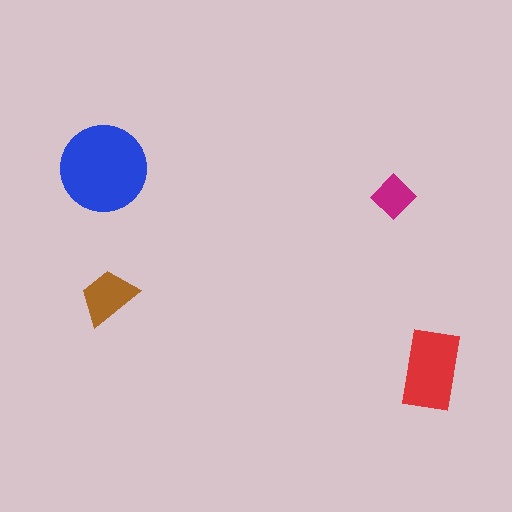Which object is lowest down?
The red rectangle is bottommost.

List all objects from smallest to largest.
The magenta diamond, the brown trapezoid, the red rectangle, the blue circle.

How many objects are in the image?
There are 4 objects in the image.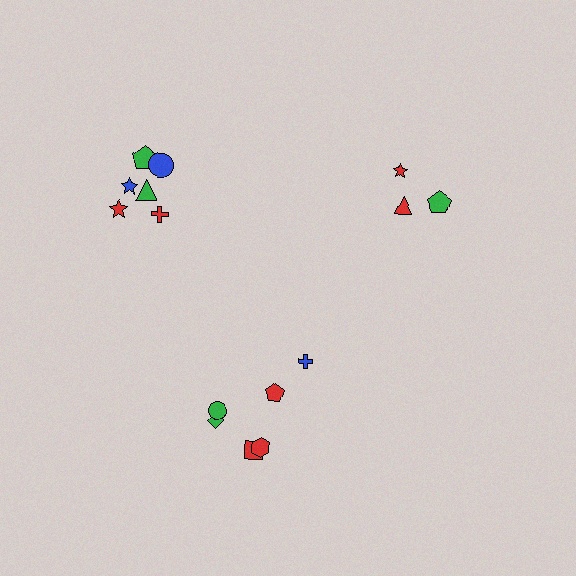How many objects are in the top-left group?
There are 6 objects.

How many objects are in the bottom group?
There are 6 objects.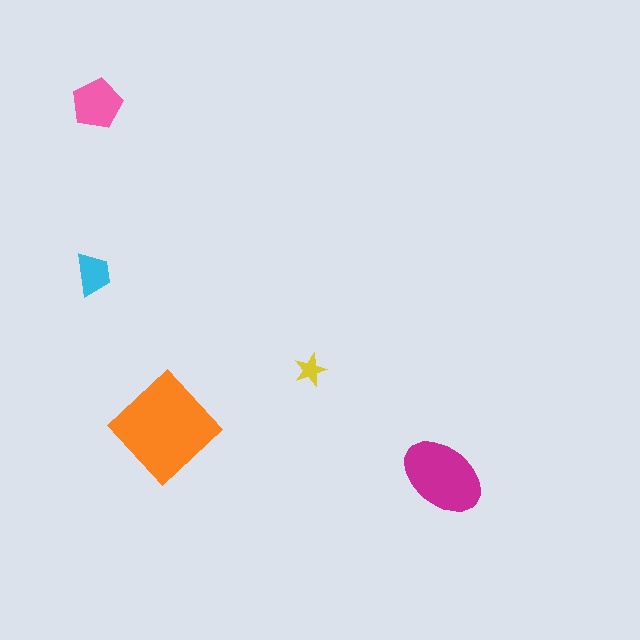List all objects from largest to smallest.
The orange diamond, the magenta ellipse, the pink pentagon, the cyan trapezoid, the yellow star.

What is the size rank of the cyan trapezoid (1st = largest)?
4th.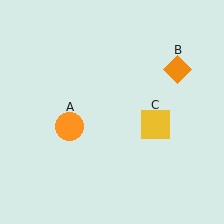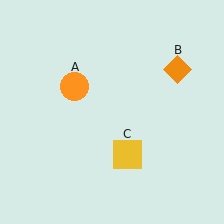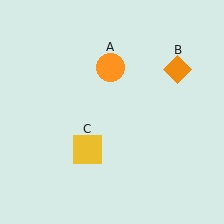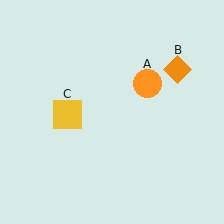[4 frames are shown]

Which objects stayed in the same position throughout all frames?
Orange diamond (object B) remained stationary.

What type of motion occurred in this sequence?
The orange circle (object A), yellow square (object C) rotated clockwise around the center of the scene.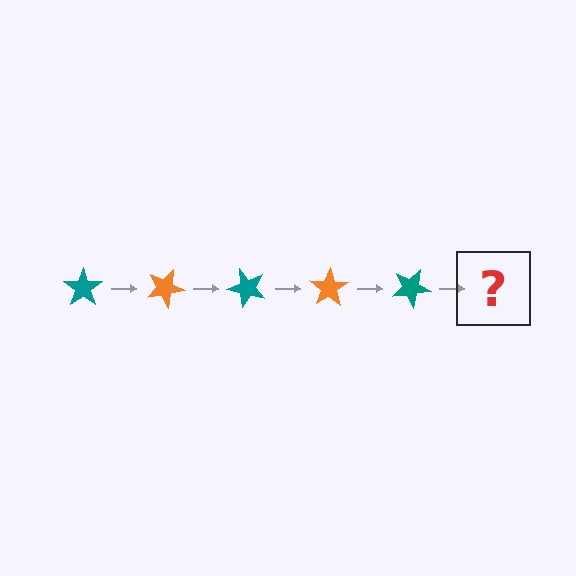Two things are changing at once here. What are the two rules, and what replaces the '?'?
The two rules are that it rotates 25 degrees each step and the color cycles through teal and orange. The '?' should be an orange star, rotated 125 degrees from the start.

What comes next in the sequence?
The next element should be an orange star, rotated 125 degrees from the start.